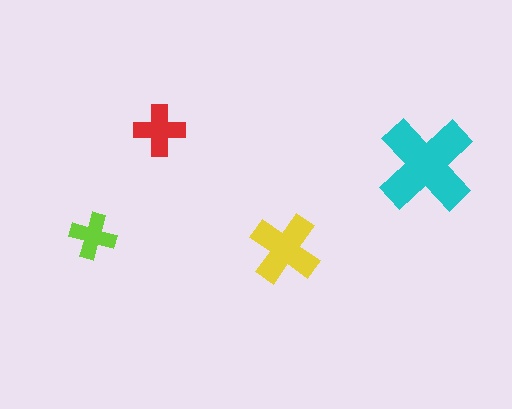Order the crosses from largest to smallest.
the cyan one, the yellow one, the red one, the lime one.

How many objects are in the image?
There are 4 objects in the image.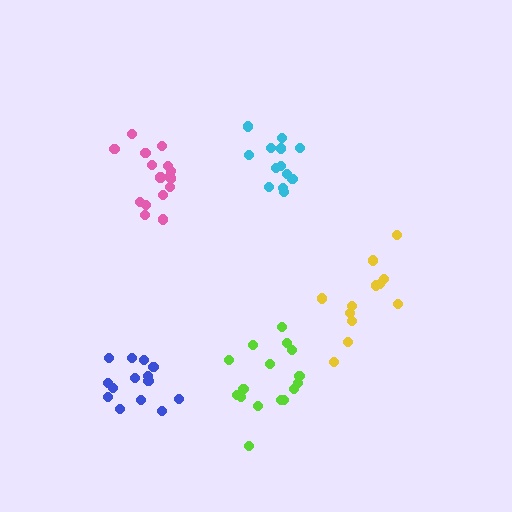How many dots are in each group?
Group 1: 12 dots, Group 2: 16 dots, Group 3: 16 dots, Group 4: 14 dots, Group 5: 13 dots (71 total).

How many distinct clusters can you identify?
There are 5 distinct clusters.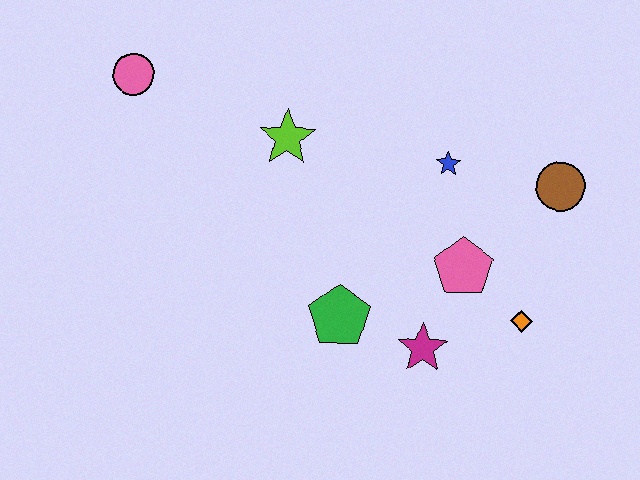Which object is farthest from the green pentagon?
The pink circle is farthest from the green pentagon.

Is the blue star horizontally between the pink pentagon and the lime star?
Yes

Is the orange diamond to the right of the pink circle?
Yes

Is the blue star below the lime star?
Yes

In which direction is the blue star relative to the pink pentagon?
The blue star is above the pink pentagon.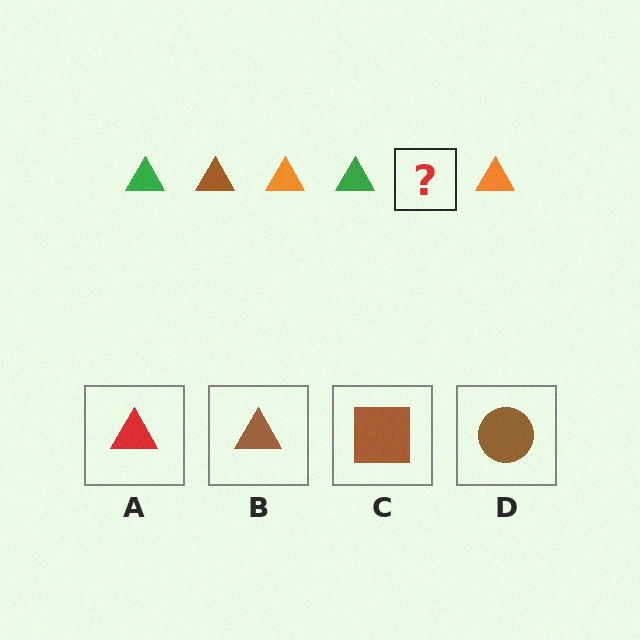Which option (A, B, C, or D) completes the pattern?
B.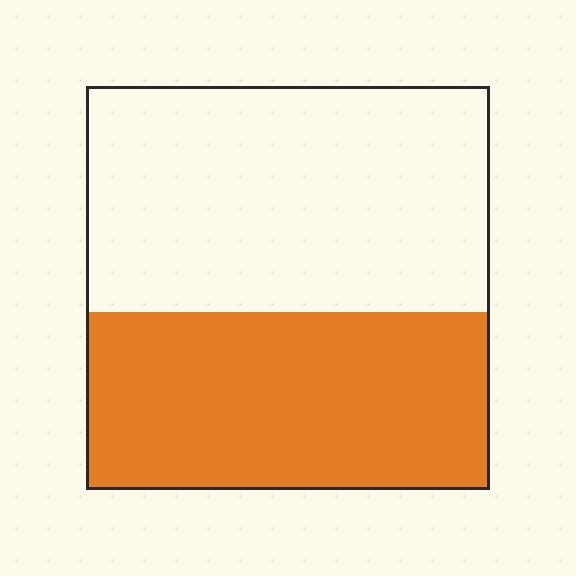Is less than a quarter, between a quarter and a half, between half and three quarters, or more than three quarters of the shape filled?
Between a quarter and a half.